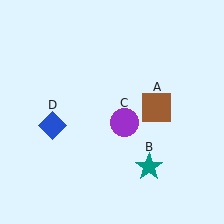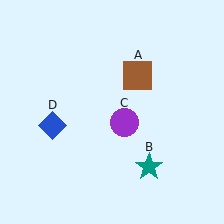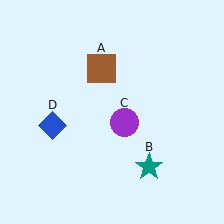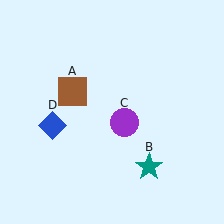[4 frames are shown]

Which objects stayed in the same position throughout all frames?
Teal star (object B) and purple circle (object C) and blue diamond (object D) remained stationary.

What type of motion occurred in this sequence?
The brown square (object A) rotated counterclockwise around the center of the scene.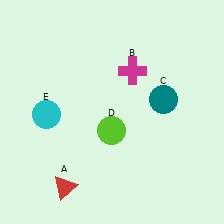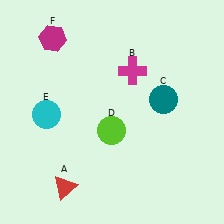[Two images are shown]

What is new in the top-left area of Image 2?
A magenta hexagon (F) was added in the top-left area of Image 2.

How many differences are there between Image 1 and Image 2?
There is 1 difference between the two images.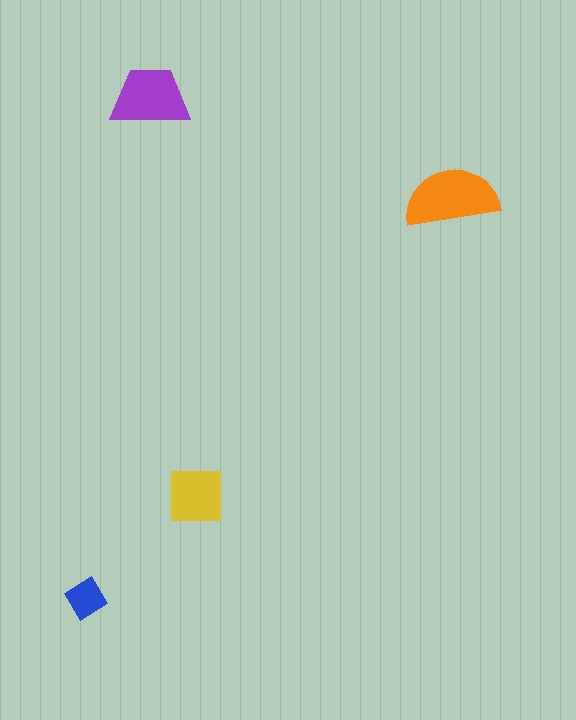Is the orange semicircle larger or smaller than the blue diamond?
Larger.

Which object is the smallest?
The blue diamond.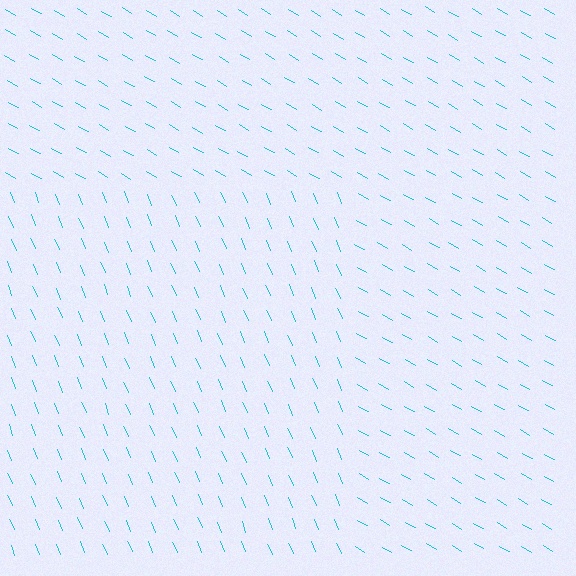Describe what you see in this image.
The image is filled with small cyan line segments. A rectangle region in the image has lines oriented differently from the surrounding lines, creating a visible texture boundary.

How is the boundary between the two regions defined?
The boundary is defined purely by a change in line orientation (approximately 38 degrees difference). All lines are the same color and thickness.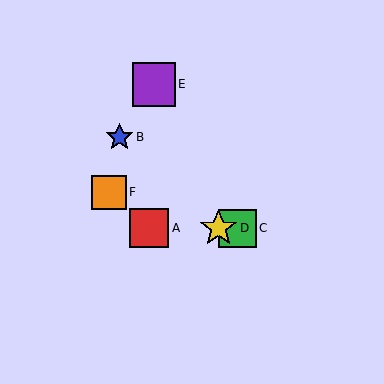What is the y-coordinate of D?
Object D is at y≈228.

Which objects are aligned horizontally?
Objects A, C, D are aligned horizontally.